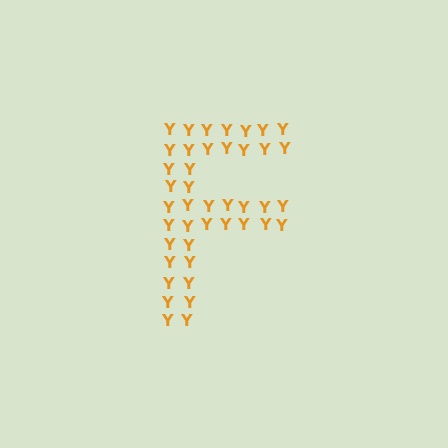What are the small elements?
The small elements are letter Y's.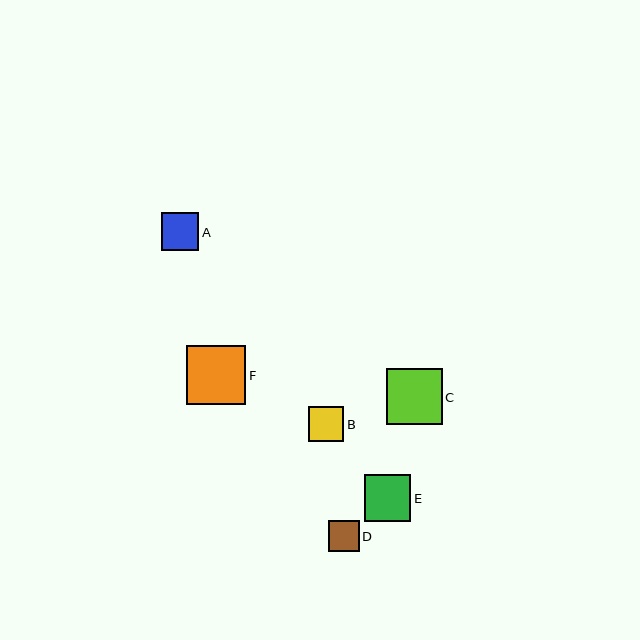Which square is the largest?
Square F is the largest with a size of approximately 59 pixels.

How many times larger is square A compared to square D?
Square A is approximately 1.2 times the size of square D.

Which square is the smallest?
Square D is the smallest with a size of approximately 31 pixels.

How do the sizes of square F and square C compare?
Square F and square C are approximately the same size.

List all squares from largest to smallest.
From largest to smallest: F, C, E, A, B, D.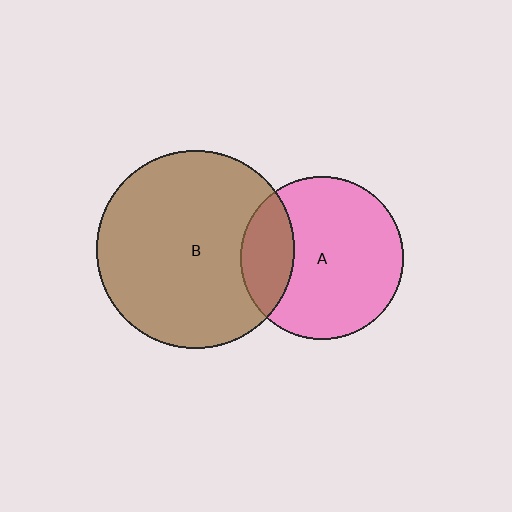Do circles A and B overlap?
Yes.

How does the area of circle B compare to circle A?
Approximately 1.5 times.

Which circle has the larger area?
Circle B (brown).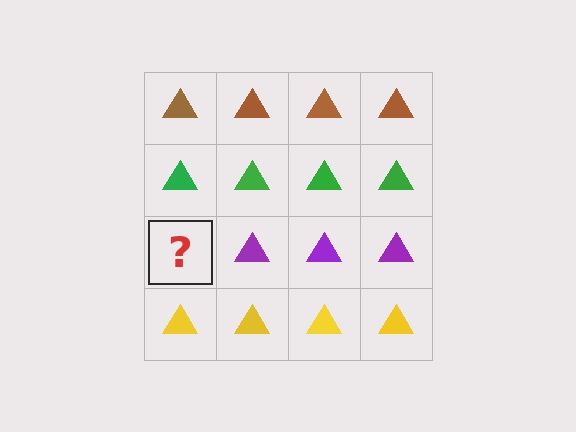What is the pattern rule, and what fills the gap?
The rule is that each row has a consistent color. The gap should be filled with a purple triangle.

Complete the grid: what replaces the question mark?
The question mark should be replaced with a purple triangle.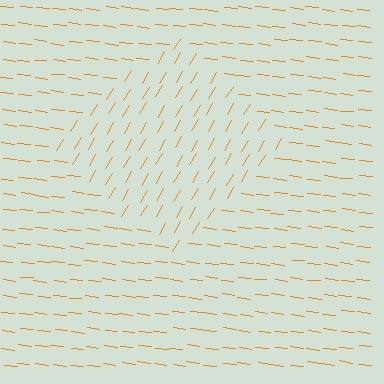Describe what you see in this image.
The image is filled with small orange line segments. A diamond region in the image has lines oriented differently from the surrounding lines, creating a visible texture boundary.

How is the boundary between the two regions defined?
The boundary is defined purely by a change in line orientation (approximately 66 degrees difference). All lines are the same color and thickness.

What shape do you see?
I see a diamond.